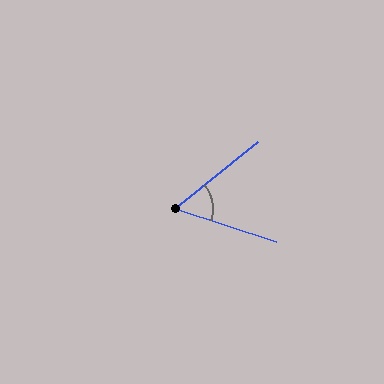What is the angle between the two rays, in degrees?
Approximately 57 degrees.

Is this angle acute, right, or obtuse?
It is acute.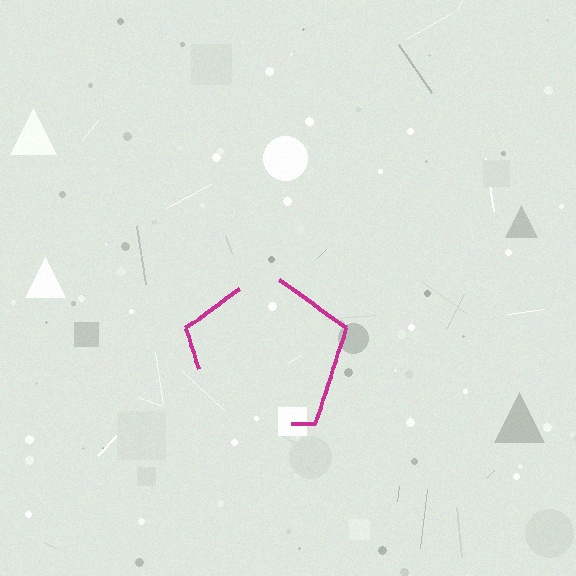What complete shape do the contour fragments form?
The contour fragments form a pentagon.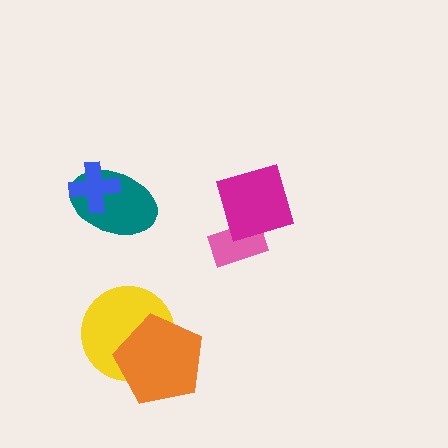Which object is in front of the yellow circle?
The orange pentagon is in front of the yellow circle.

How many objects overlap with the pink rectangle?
1 object overlaps with the pink rectangle.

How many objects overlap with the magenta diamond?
1 object overlaps with the magenta diamond.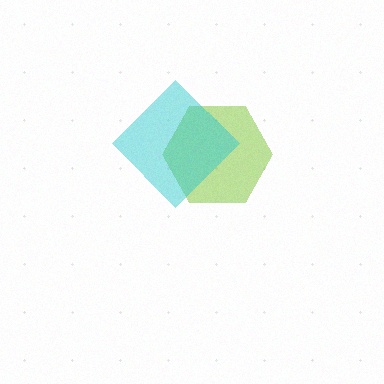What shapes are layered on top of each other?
The layered shapes are: a lime hexagon, a cyan diamond.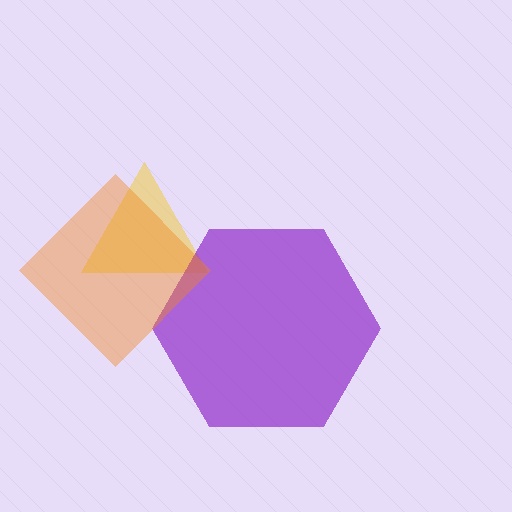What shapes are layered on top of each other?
The layered shapes are: a yellow triangle, a purple hexagon, an orange diamond.